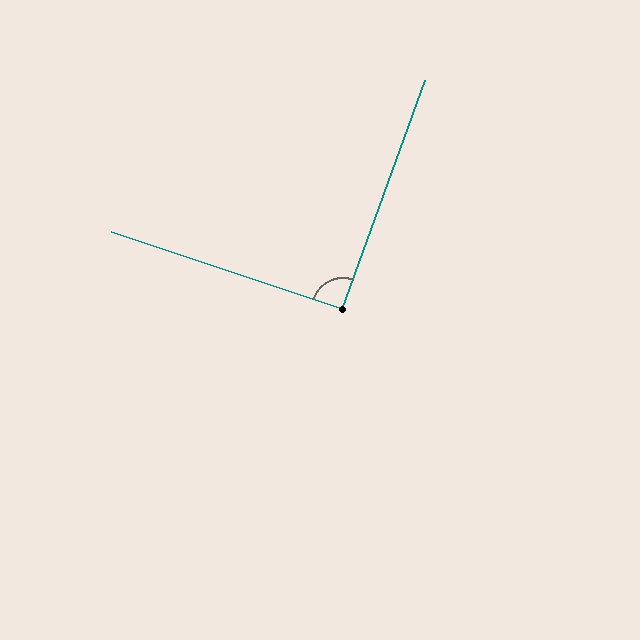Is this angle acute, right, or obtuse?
It is approximately a right angle.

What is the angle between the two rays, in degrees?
Approximately 91 degrees.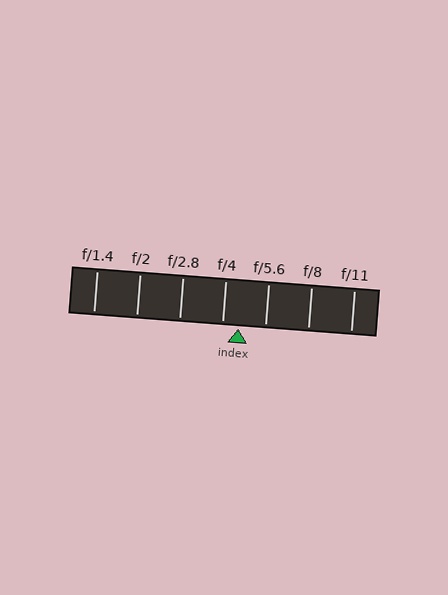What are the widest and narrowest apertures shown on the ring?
The widest aperture shown is f/1.4 and the narrowest is f/11.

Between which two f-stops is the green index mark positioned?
The index mark is between f/4 and f/5.6.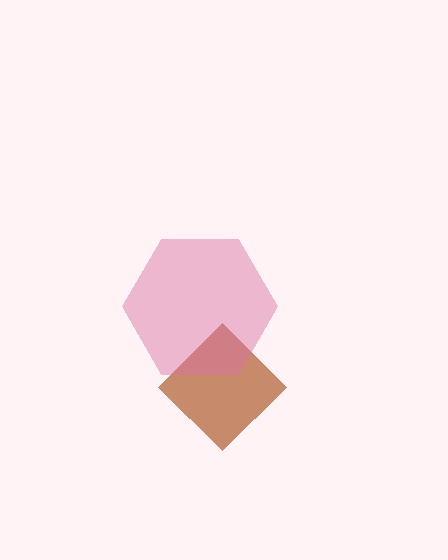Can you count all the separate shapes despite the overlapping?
Yes, there are 2 separate shapes.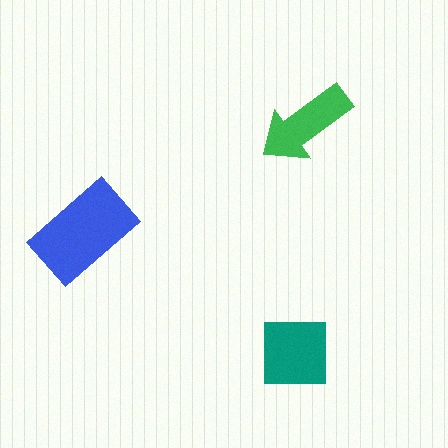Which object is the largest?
The blue rectangle.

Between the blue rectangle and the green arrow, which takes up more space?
The blue rectangle.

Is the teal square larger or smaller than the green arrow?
Larger.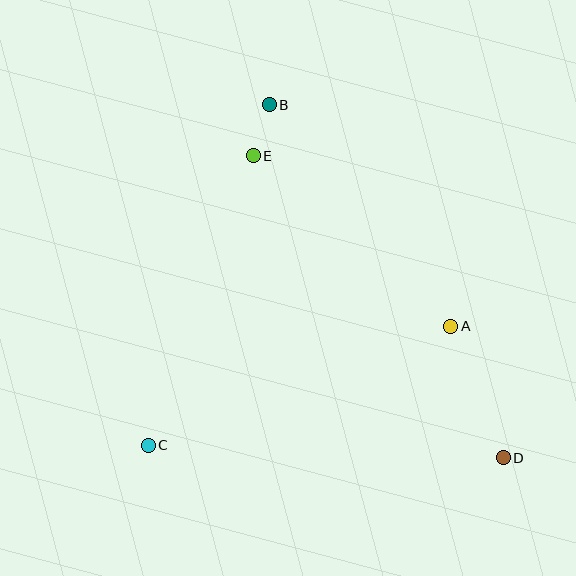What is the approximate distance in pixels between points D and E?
The distance between D and E is approximately 392 pixels.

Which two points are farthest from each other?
Points B and D are farthest from each other.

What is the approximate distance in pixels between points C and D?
The distance between C and D is approximately 355 pixels.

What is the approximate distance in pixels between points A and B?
The distance between A and B is approximately 287 pixels.